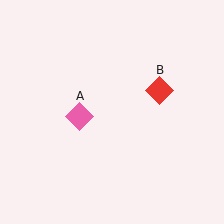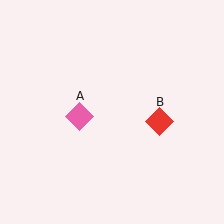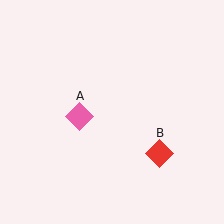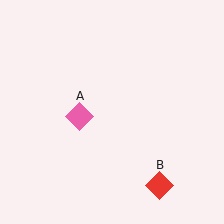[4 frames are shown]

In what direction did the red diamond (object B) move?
The red diamond (object B) moved down.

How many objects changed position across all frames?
1 object changed position: red diamond (object B).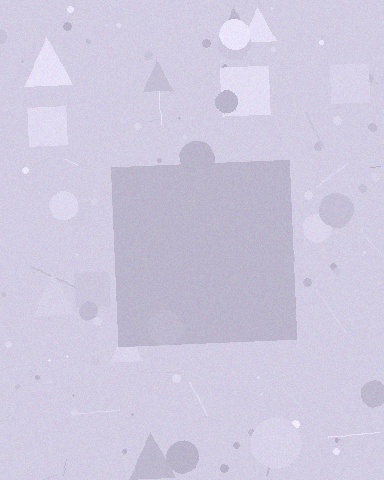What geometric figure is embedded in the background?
A square is embedded in the background.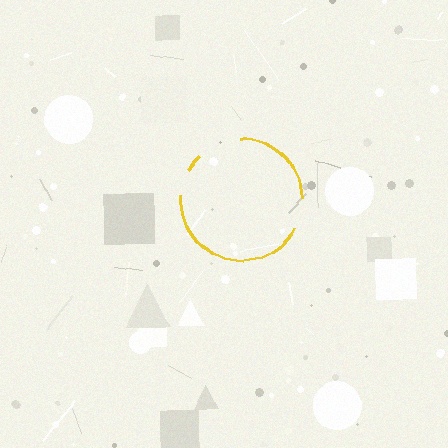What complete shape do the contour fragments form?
The contour fragments form a circle.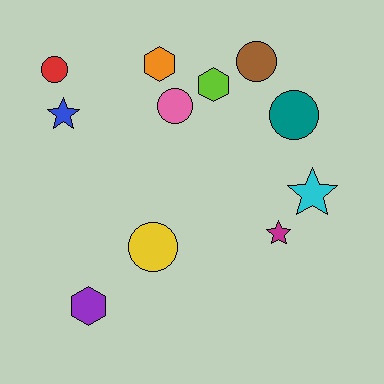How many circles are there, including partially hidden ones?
There are 5 circles.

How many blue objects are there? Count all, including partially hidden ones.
There is 1 blue object.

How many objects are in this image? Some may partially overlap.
There are 11 objects.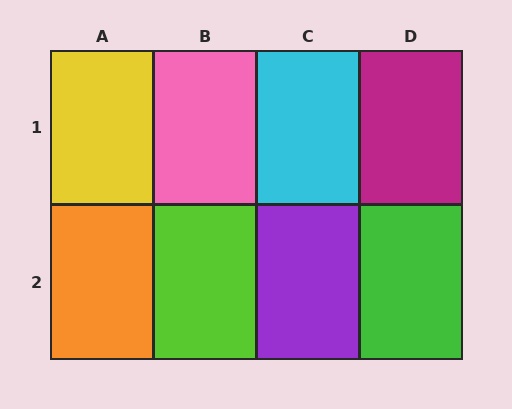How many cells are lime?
1 cell is lime.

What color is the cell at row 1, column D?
Magenta.